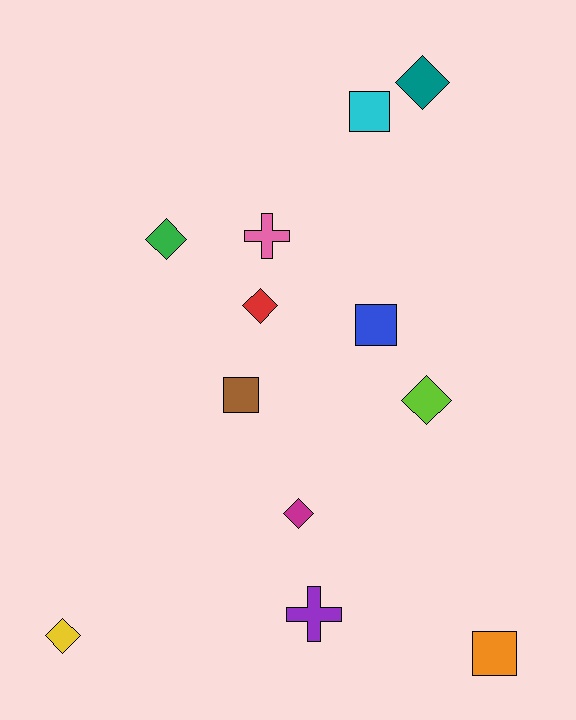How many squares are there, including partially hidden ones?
There are 4 squares.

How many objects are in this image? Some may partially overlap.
There are 12 objects.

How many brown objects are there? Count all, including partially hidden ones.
There is 1 brown object.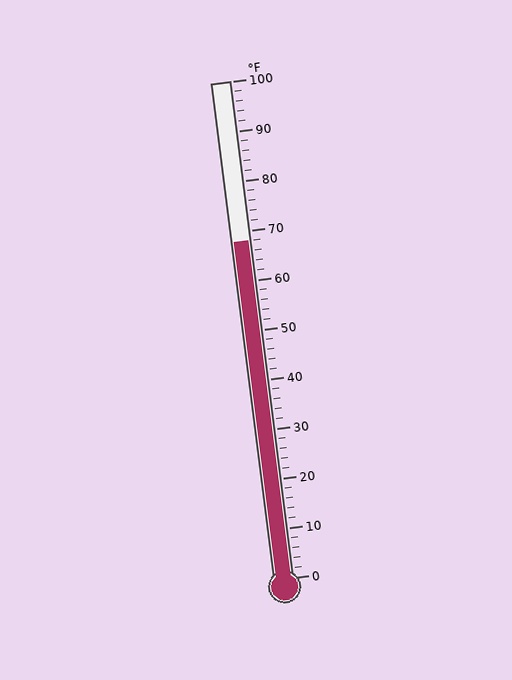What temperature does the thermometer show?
The thermometer shows approximately 68°F.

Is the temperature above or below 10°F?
The temperature is above 10°F.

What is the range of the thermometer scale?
The thermometer scale ranges from 0°F to 100°F.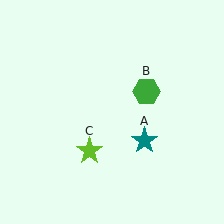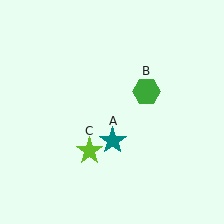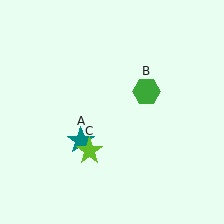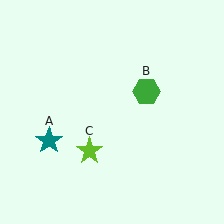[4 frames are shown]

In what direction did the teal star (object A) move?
The teal star (object A) moved left.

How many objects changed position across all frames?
1 object changed position: teal star (object A).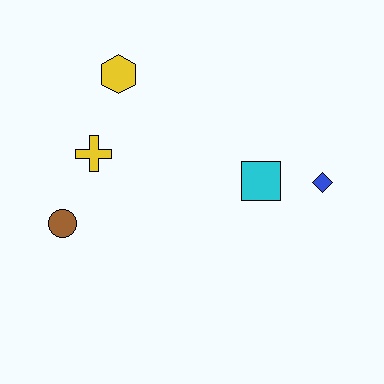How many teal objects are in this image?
There are no teal objects.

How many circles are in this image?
There is 1 circle.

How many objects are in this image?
There are 5 objects.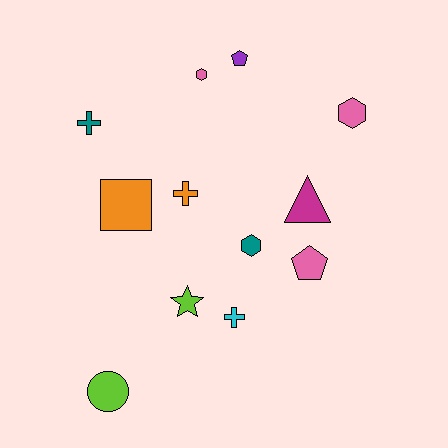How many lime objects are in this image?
There are 2 lime objects.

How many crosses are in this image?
There are 3 crosses.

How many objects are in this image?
There are 12 objects.